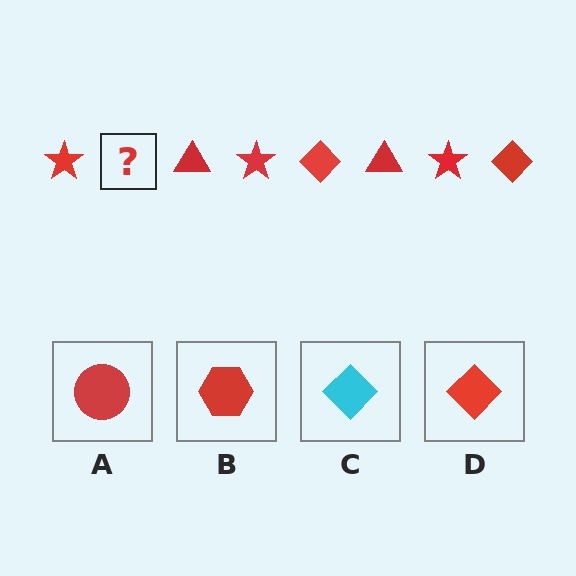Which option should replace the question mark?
Option D.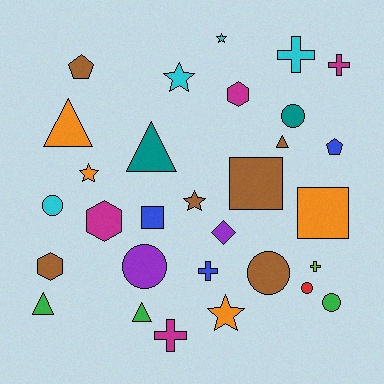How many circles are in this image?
There are 6 circles.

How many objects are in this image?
There are 30 objects.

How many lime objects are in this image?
There is 1 lime object.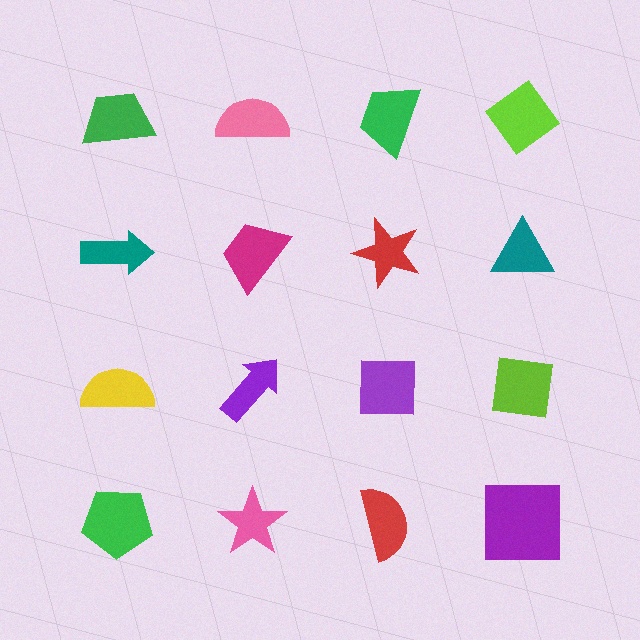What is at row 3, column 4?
A lime square.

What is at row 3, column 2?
A purple arrow.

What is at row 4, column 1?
A green pentagon.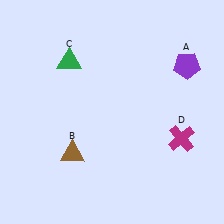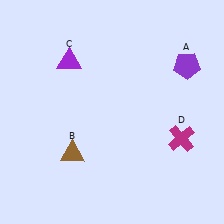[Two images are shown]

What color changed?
The triangle (C) changed from green in Image 1 to purple in Image 2.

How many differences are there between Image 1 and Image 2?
There is 1 difference between the two images.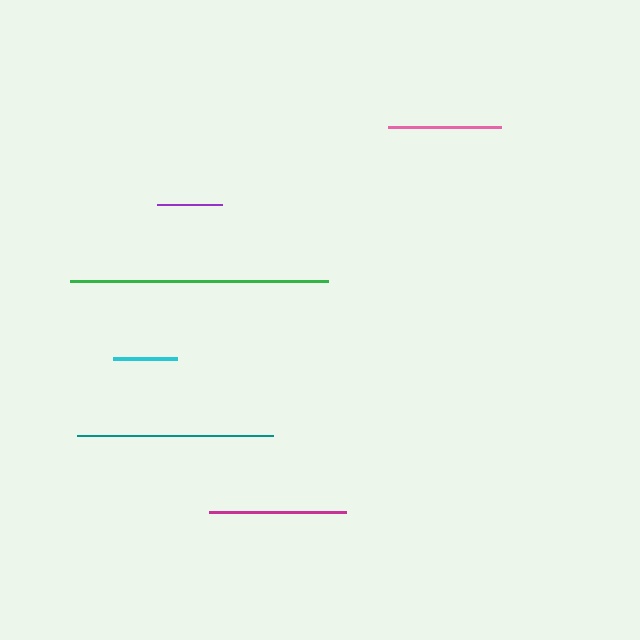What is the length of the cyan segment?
The cyan segment is approximately 64 pixels long.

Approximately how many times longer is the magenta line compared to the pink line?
The magenta line is approximately 1.2 times the length of the pink line.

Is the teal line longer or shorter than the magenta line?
The teal line is longer than the magenta line.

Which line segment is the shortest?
The cyan line is the shortest at approximately 64 pixels.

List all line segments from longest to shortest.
From longest to shortest: green, teal, magenta, pink, purple, cyan.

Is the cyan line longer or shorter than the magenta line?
The magenta line is longer than the cyan line.